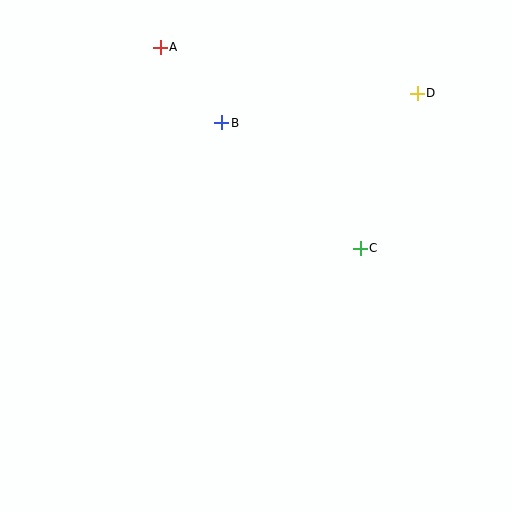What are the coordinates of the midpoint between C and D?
The midpoint between C and D is at (389, 171).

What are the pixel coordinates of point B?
Point B is at (222, 123).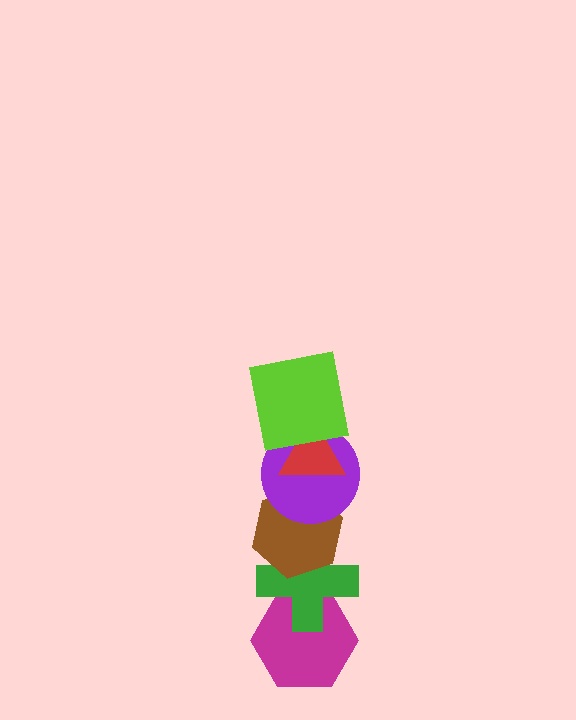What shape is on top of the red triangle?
The lime square is on top of the red triangle.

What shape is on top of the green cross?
The brown hexagon is on top of the green cross.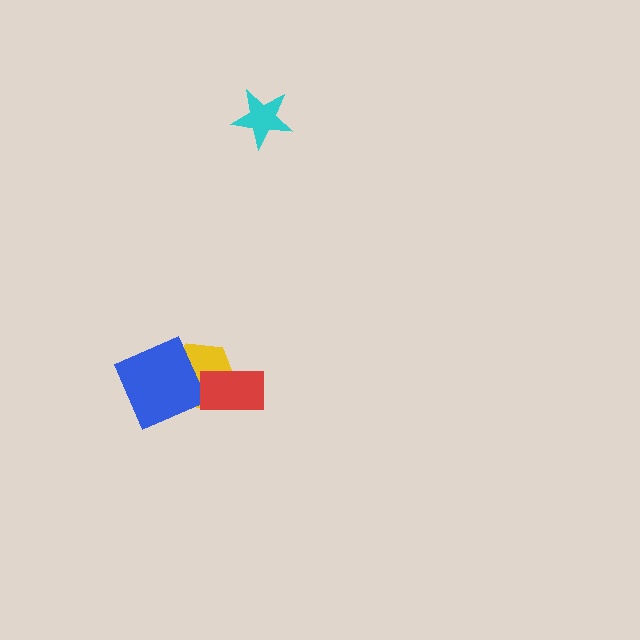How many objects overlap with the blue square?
1 object overlaps with the blue square.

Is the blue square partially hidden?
No, no other shape covers it.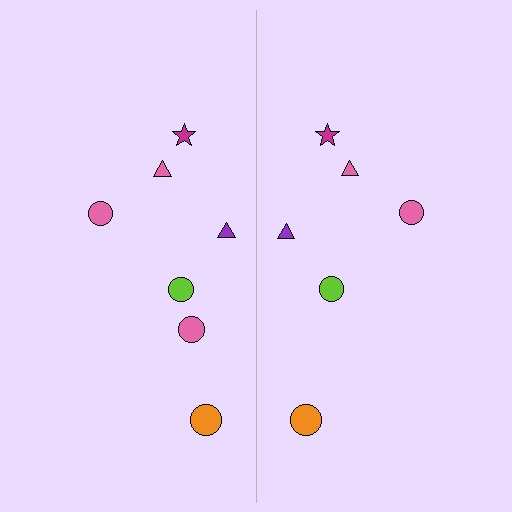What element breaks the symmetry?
A pink circle is missing from the right side.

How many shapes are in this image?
There are 13 shapes in this image.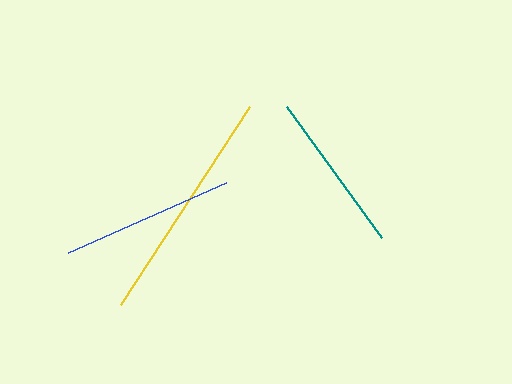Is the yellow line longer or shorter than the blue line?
The yellow line is longer than the blue line.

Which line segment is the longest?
The yellow line is the longest at approximately 236 pixels.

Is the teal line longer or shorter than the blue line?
The blue line is longer than the teal line.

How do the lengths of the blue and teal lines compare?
The blue and teal lines are approximately the same length.